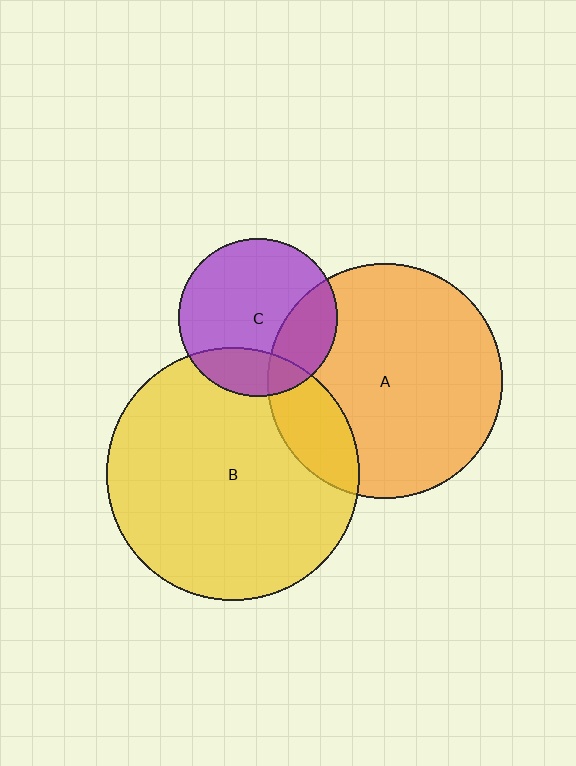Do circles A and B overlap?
Yes.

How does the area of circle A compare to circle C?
Approximately 2.2 times.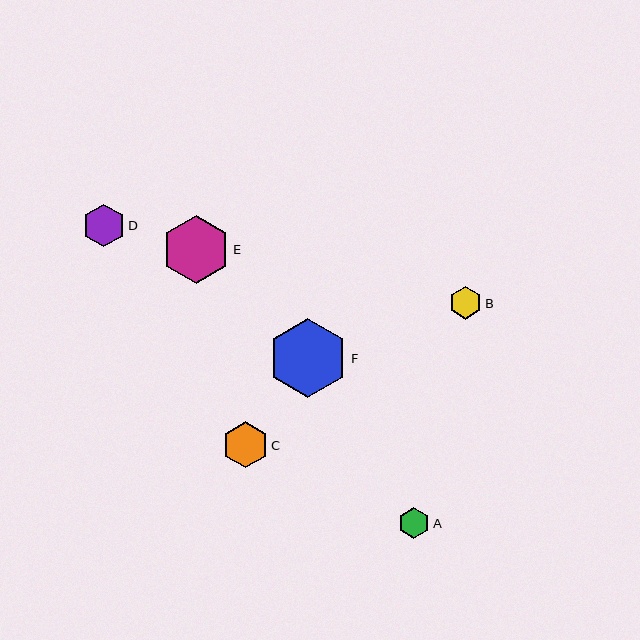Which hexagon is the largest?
Hexagon F is the largest with a size of approximately 79 pixels.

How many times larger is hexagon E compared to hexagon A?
Hexagon E is approximately 2.1 times the size of hexagon A.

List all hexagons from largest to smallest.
From largest to smallest: F, E, C, D, B, A.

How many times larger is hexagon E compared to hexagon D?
Hexagon E is approximately 1.6 times the size of hexagon D.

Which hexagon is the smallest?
Hexagon A is the smallest with a size of approximately 32 pixels.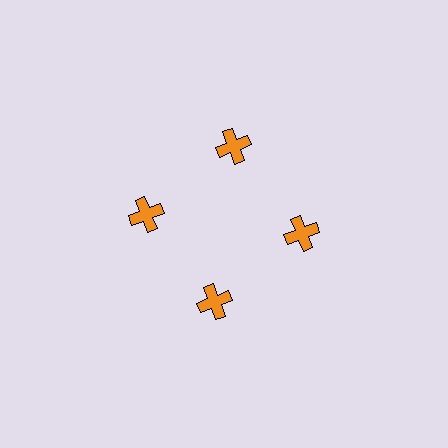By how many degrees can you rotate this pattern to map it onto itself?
The pattern maps onto itself every 90 degrees of rotation.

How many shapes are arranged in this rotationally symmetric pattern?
There are 4 shapes, arranged in 4 groups of 1.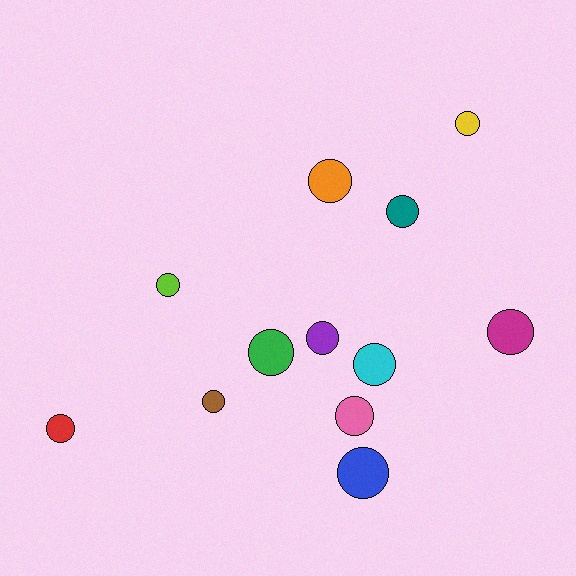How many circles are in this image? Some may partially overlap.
There are 12 circles.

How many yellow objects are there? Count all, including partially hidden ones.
There is 1 yellow object.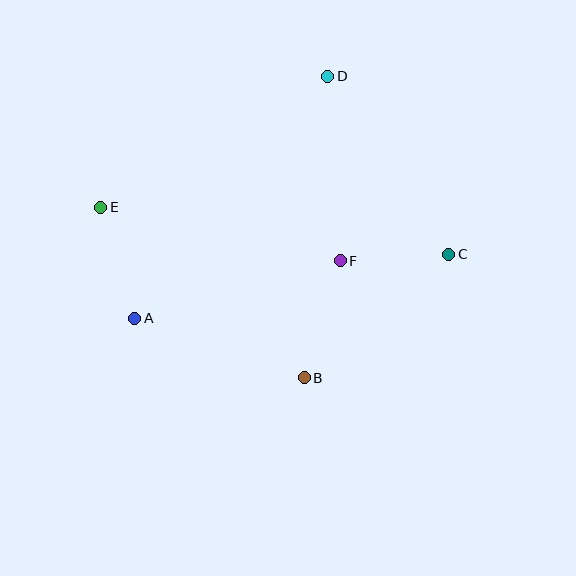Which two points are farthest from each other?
Points C and E are farthest from each other.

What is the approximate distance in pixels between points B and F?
The distance between B and F is approximately 122 pixels.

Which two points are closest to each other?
Points C and F are closest to each other.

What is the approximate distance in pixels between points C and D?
The distance between C and D is approximately 215 pixels.